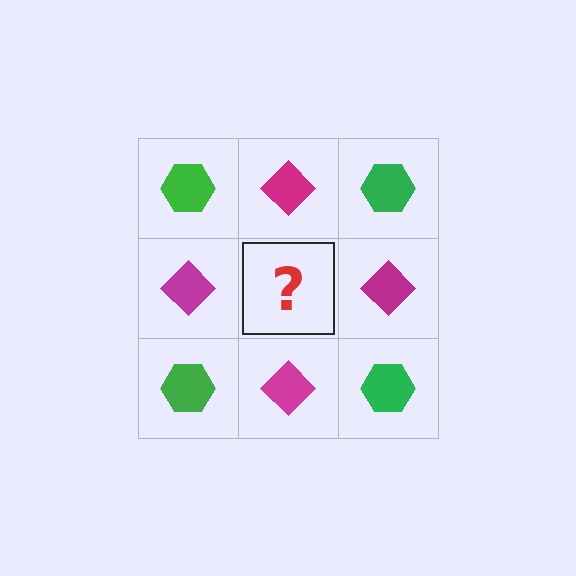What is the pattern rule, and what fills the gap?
The rule is that it alternates green hexagon and magenta diamond in a checkerboard pattern. The gap should be filled with a green hexagon.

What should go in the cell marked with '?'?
The missing cell should contain a green hexagon.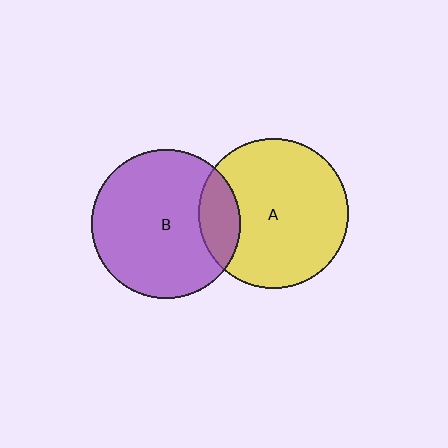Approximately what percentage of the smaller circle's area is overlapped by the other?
Approximately 15%.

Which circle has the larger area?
Circle A (yellow).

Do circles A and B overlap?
Yes.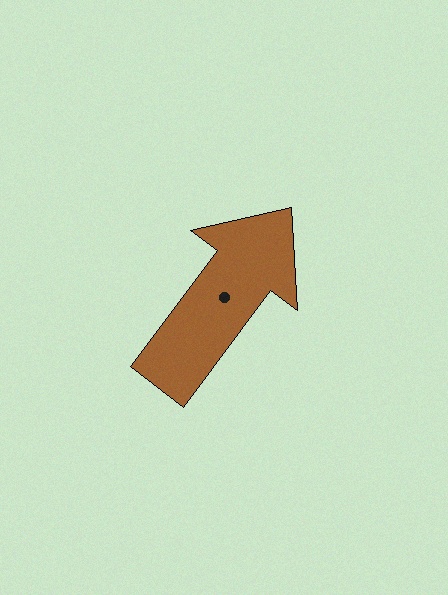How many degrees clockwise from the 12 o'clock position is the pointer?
Approximately 37 degrees.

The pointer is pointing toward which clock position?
Roughly 1 o'clock.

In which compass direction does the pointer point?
Northeast.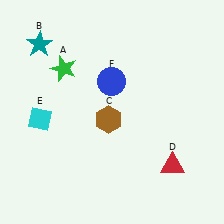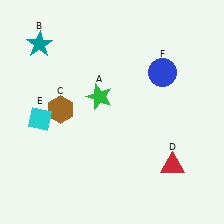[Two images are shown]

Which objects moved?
The objects that moved are: the green star (A), the brown hexagon (C), the blue circle (F).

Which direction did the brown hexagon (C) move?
The brown hexagon (C) moved left.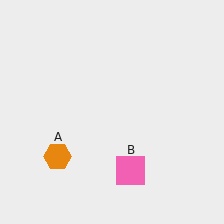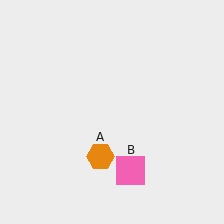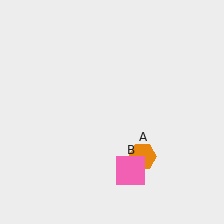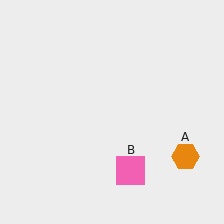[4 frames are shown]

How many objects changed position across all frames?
1 object changed position: orange hexagon (object A).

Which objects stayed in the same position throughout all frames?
Pink square (object B) remained stationary.